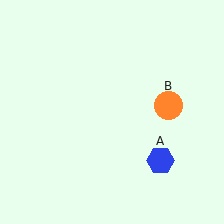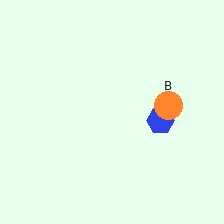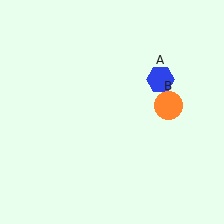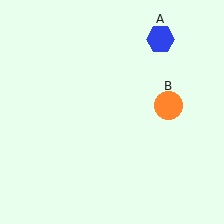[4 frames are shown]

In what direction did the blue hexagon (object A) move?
The blue hexagon (object A) moved up.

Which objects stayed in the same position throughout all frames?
Orange circle (object B) remained stationary.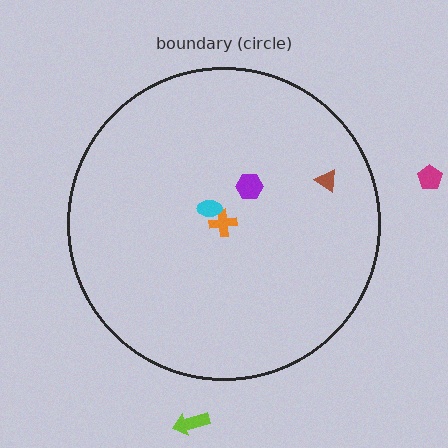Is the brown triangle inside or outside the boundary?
Inside.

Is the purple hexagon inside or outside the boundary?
Inside.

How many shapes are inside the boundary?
4 inside, 2 outside.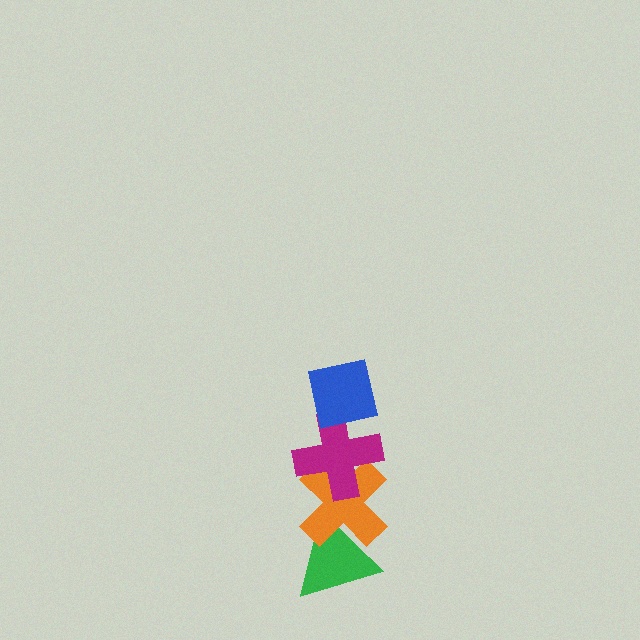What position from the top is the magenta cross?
The magenta cross is 2nd from the top.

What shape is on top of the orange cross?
The magenta cross is on top of the orange cross.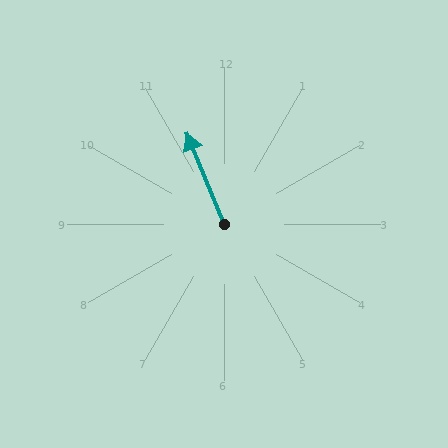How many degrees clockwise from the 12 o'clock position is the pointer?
Approximately 338 degrees.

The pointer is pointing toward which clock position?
Roughly 11 o'clock.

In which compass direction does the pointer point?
North.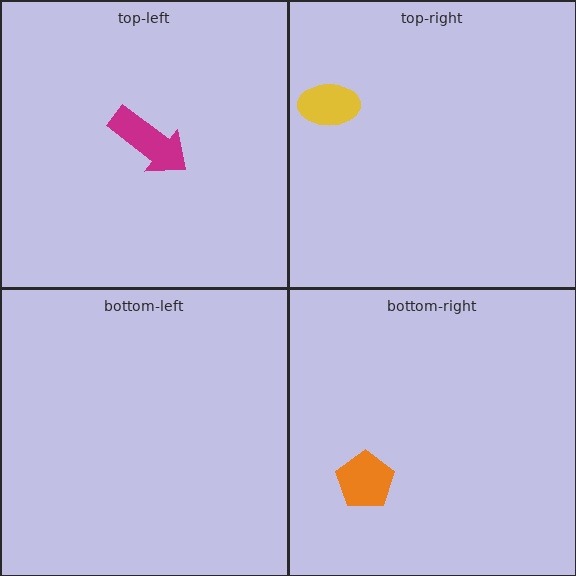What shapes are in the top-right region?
The yellow ellipse.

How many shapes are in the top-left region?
1.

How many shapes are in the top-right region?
1.